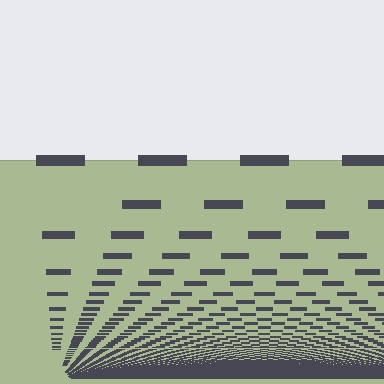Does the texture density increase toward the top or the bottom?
Density increases toward the bottom.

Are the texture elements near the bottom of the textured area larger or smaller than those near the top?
Smaller. The gradient is inverted — elements near the bottom are smaller and denser.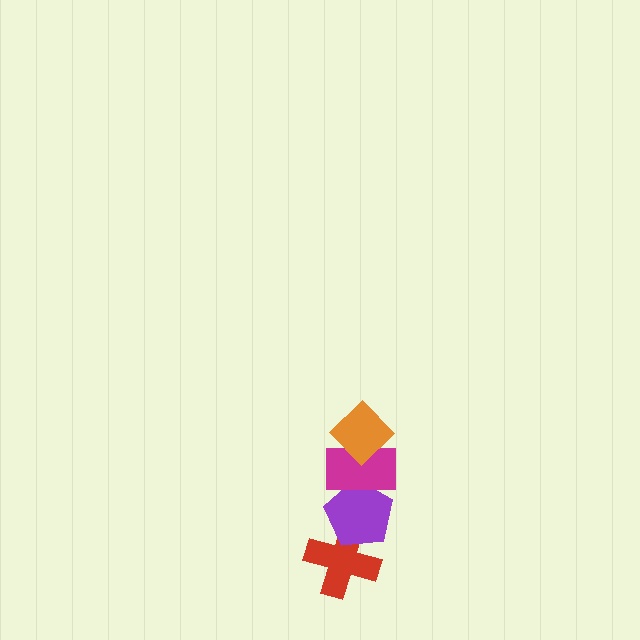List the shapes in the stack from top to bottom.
From top to bottom: the orange diamond, the magenta rectangle, the purple pentagon, the red cross.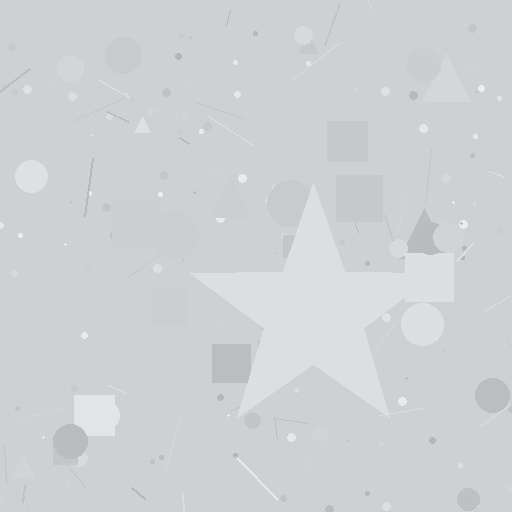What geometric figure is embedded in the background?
A star is embedded in the background.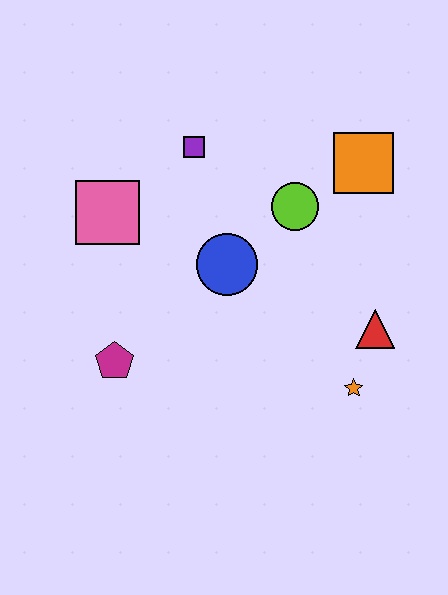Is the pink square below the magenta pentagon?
No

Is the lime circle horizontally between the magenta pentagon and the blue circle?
No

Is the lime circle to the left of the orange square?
Yes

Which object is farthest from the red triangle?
The pink square is farthest from the red triangle.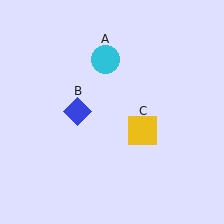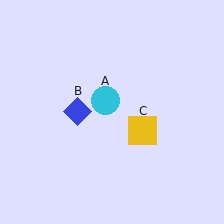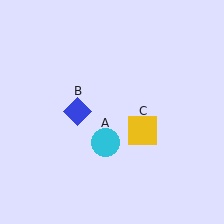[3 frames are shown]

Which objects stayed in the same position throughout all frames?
Blue diamond (object B) and yellow square (object C) remained stationary.